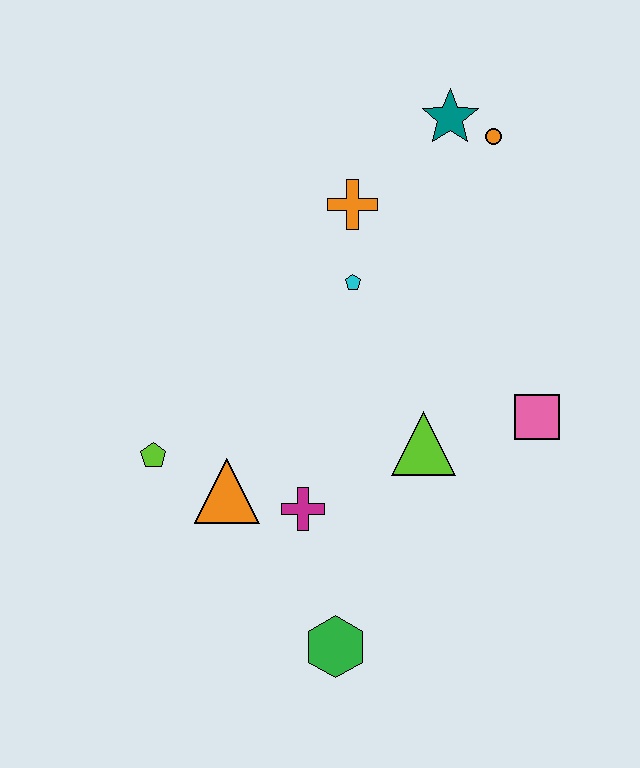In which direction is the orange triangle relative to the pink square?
The orange triangle is to the left of the pink square.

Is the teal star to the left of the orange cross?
No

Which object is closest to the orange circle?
The teal star is closest to the orange circle.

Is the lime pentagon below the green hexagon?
No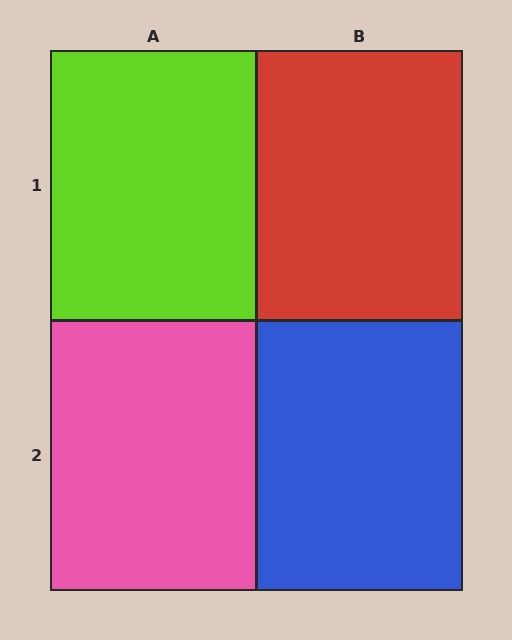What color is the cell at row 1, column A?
Lime.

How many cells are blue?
1 cell is blue.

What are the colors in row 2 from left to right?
Pink, blue.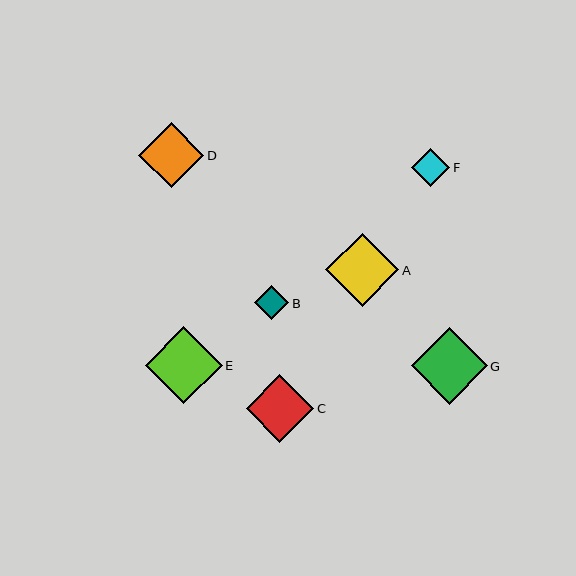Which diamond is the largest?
Diamond E is the largest with a size of approximately 77 pixels.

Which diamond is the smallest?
Diamond B is the smallest with a size of approximately 34 pixels.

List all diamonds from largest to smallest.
From largest to smallest: E, G, A, C, D, F, B.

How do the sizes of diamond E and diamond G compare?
Diamond E and diamond G are approximately the same size.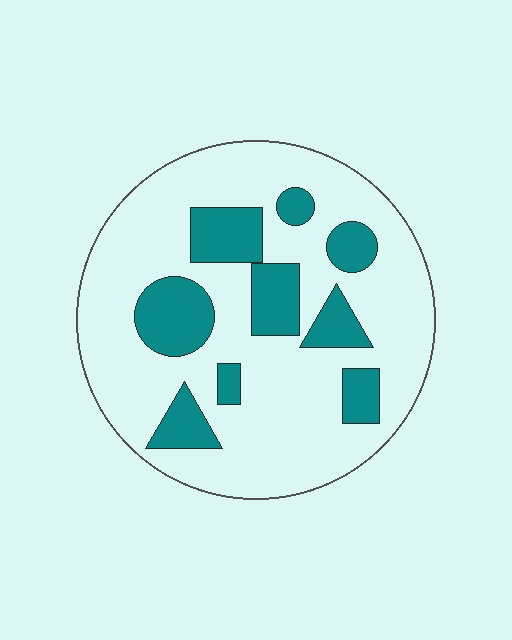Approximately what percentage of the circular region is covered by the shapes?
Approximately 25%.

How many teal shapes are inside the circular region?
9.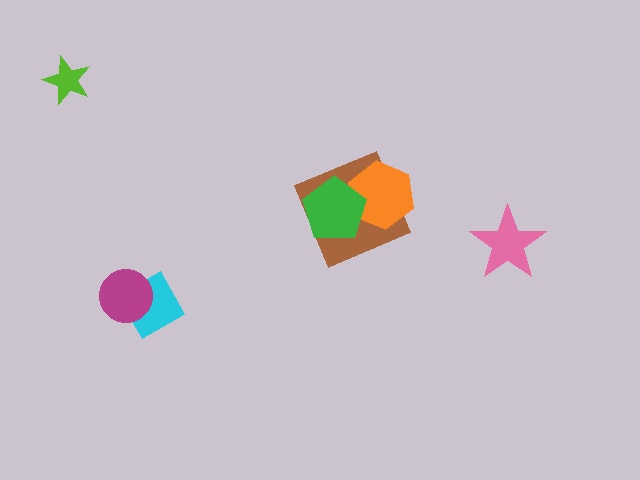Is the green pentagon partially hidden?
No, no other shape covers it.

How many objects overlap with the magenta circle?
1 object overlaps with the magenta circle.